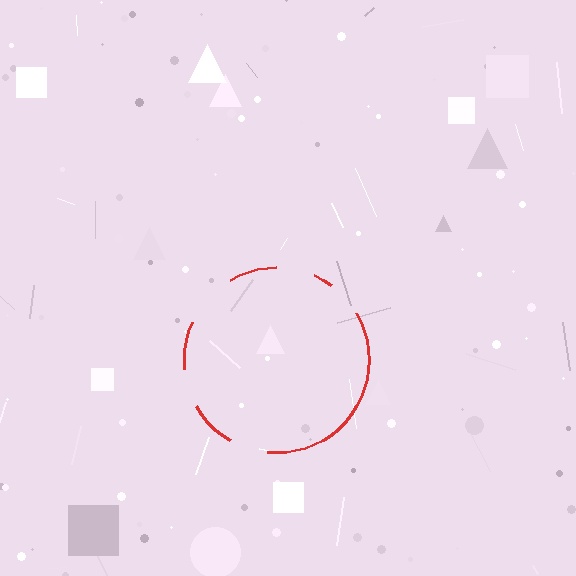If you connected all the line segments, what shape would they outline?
They would outline a circle.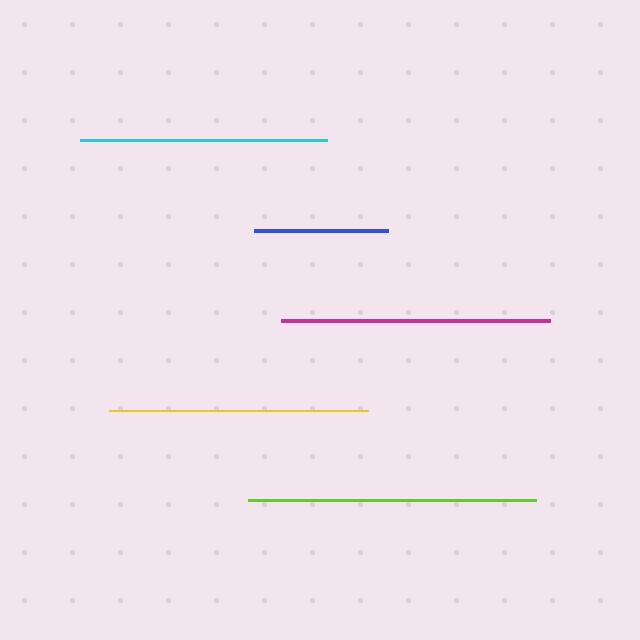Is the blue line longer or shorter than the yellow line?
The yellow line is longer than the blue line.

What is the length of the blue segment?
The blue segment is approximately 133 pixels long.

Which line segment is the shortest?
The blue line is the shortest at approximately 133 pixels.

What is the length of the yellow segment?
The yellow segment is approximately 259 pixels long.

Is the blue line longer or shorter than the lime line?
The lime line is longer than the blue line.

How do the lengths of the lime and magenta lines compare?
The lime and magenta lines are approximately the same length.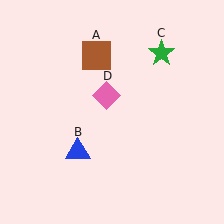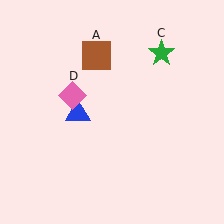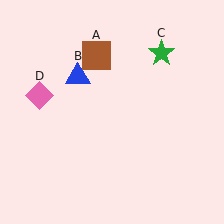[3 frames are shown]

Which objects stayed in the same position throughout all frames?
Brown square (object A) and green star (object C) remained stationary.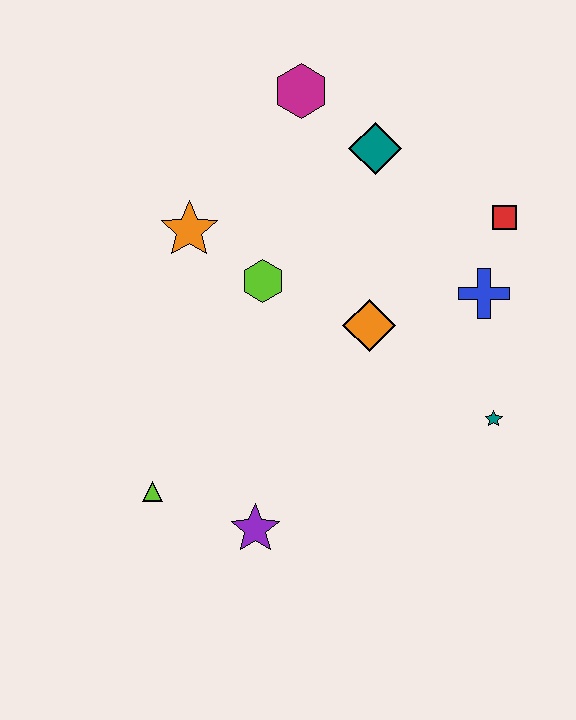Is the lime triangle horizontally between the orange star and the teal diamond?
No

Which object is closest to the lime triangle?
The purple star is closest to the lime triangle.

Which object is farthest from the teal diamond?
The lime triangle is farthest from the teal diamond.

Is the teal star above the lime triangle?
Yes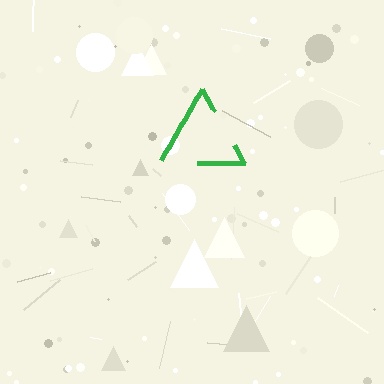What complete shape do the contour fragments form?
The contour fragments form a triangle.